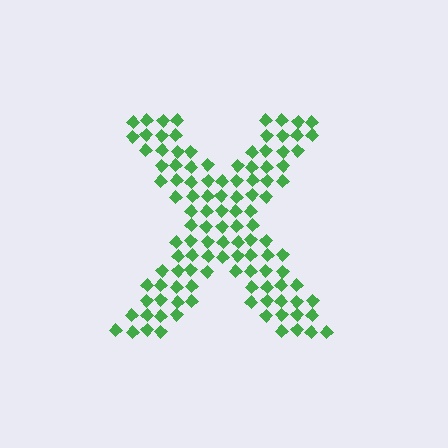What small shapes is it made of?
It is made of small diamonds.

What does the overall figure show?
The overall figure shows the letter X.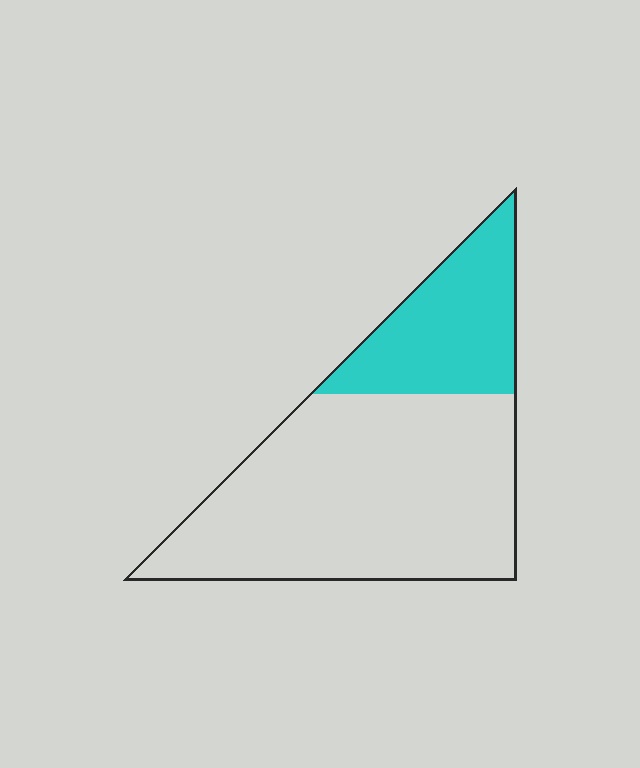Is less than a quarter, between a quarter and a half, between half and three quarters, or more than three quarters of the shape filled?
Between a quarter and a half.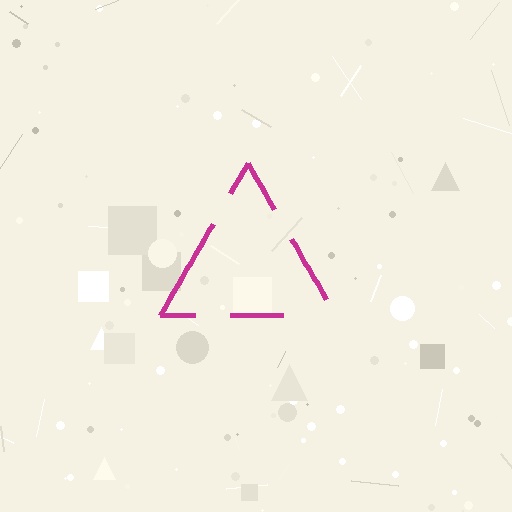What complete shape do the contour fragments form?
The contour fragments form a triangle.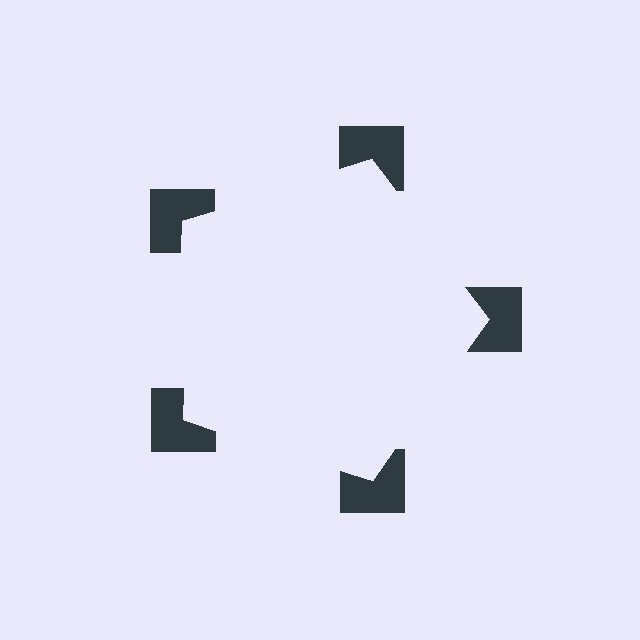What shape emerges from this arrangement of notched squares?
An illusory pentagon — its edges are inferred from the aligned wedge cuts in the notched squares, not physically drawn.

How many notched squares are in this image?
There are 5 — one at each vertex of the illusory pentagon.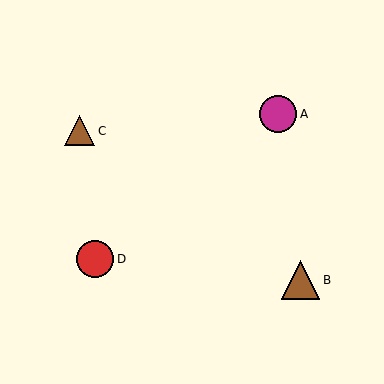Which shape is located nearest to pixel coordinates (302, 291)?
The brown triangle (labeled B) at (301, 280) is nearest to that location.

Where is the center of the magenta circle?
The center of the magenta circle is at (278, 114).